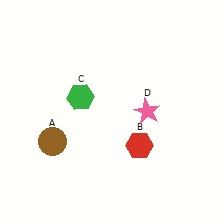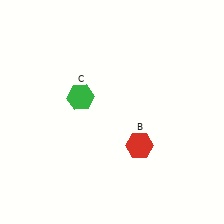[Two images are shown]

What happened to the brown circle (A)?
The brown circle (A) was removed in Image 2. It was in the bottom-left area of Image 1.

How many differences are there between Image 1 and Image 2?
There are 2 differences between the two images.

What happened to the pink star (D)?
The pink star (D) was removed in Image 2. It was in the top-right area of Image 1.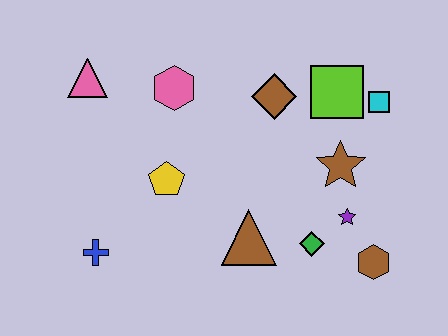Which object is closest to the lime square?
The cyan square is closest to the lime square.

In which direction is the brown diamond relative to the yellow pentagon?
The brown diamond is to the right of the yellow pentagon.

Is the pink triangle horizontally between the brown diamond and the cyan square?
No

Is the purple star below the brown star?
Yes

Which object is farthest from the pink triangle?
The brown hexagon is farthest from the pink triangle.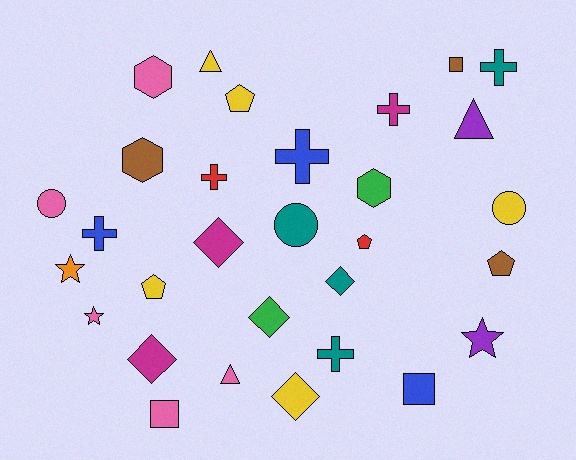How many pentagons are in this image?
There are 4 pentagons.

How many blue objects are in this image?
There are 3 blue objects.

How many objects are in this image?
There are 30 objects.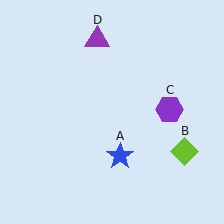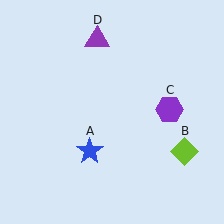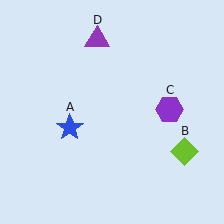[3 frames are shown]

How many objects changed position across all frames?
1 object changed position: blue star (object A).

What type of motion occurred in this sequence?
The blue star (object A) rotated clockwise around the center of the scene.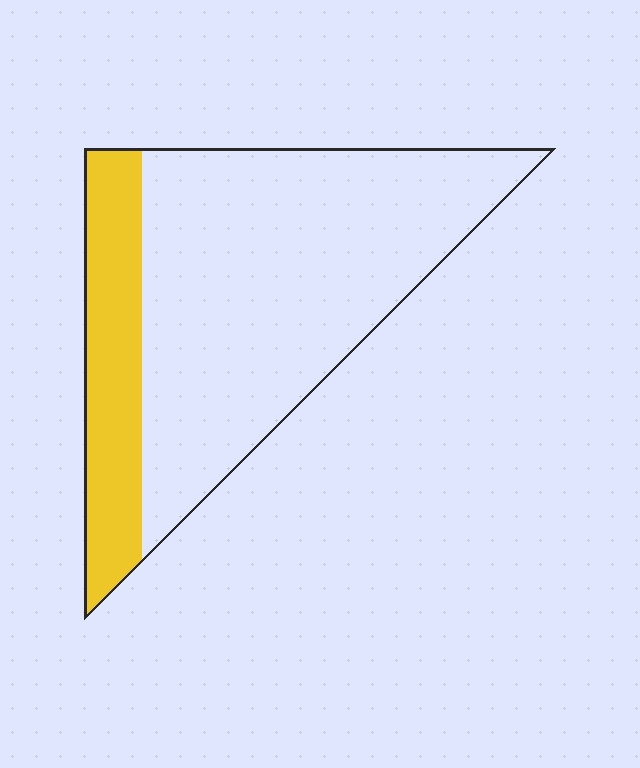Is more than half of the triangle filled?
No.